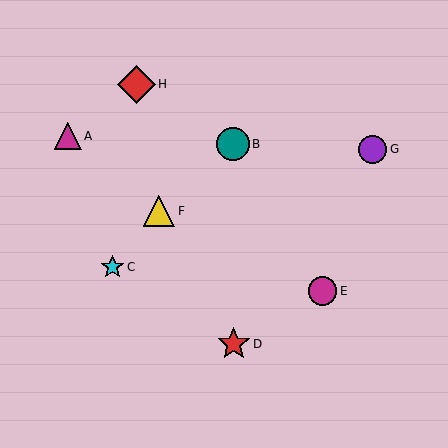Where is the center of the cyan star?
The center of the cyan star is at (112, 267).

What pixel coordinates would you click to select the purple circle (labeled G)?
Click at (373, 149) to select the purple circle G.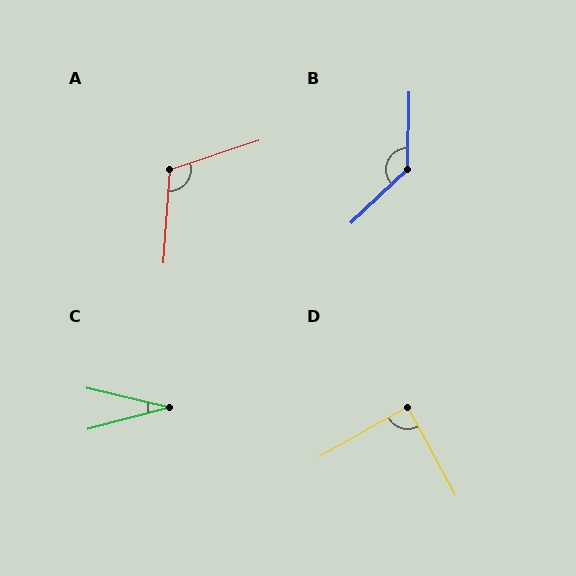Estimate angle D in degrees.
Approximately 89 degrees.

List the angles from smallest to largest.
C (28°), D (89°), A (112°), B (135°).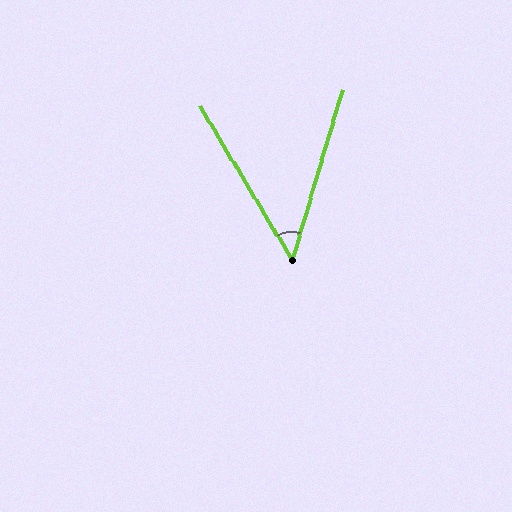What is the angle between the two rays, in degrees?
Approximately 47 degrees.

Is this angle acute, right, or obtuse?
It is acute.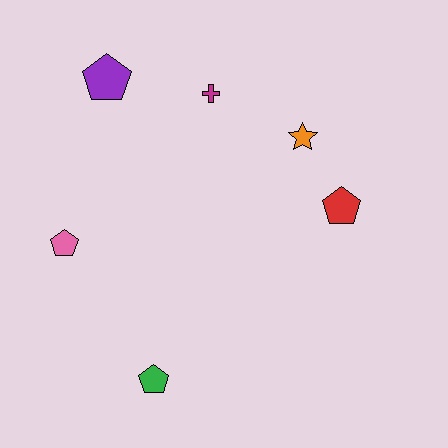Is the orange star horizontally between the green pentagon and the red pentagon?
Yes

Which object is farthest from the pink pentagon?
The red pentagon is farthest from the pink pentagon.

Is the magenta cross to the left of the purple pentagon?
No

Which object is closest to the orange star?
The red pentagon is closest to the orange star.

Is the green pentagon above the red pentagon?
No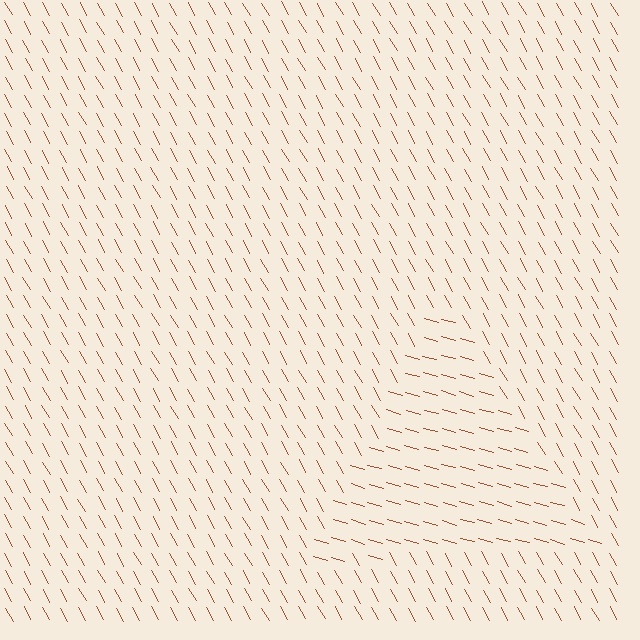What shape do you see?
I see a triangle.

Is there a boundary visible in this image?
Yes, there is a texture boundary formed by a change in line orientation.